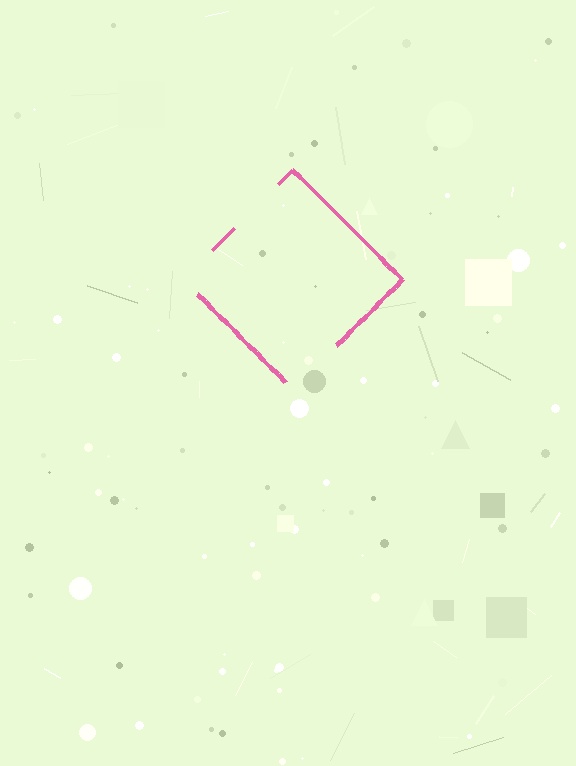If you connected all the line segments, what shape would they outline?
They would outline a diamond.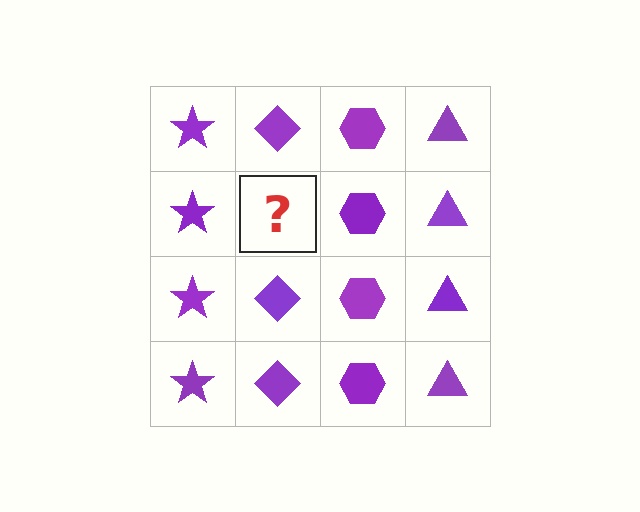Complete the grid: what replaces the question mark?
The question mark should be replaced with a purple diamond.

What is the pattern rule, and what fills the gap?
The rule is that each column has a consistent shape. The gap should be filled with a purple diamond.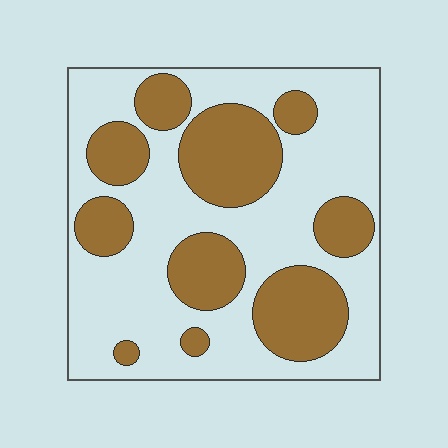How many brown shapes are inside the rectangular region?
10.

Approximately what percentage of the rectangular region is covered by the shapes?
Approximately 35%.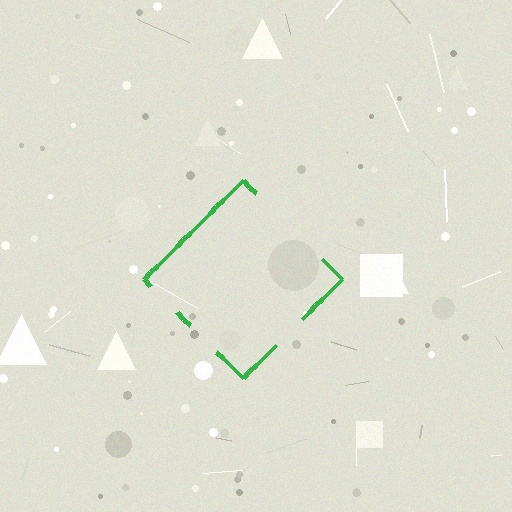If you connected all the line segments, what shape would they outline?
They would outline a diamond.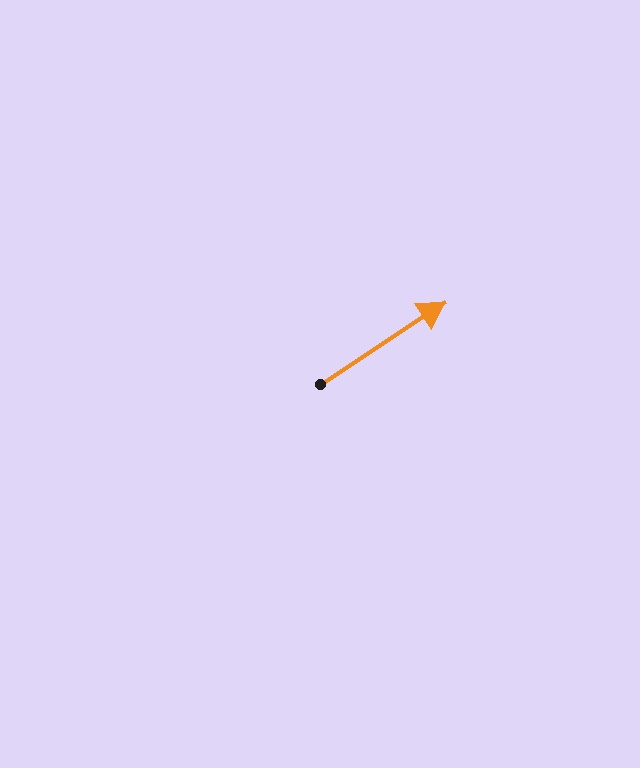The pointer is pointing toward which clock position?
Roughly 2 o'clock.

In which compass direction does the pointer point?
Northeast.